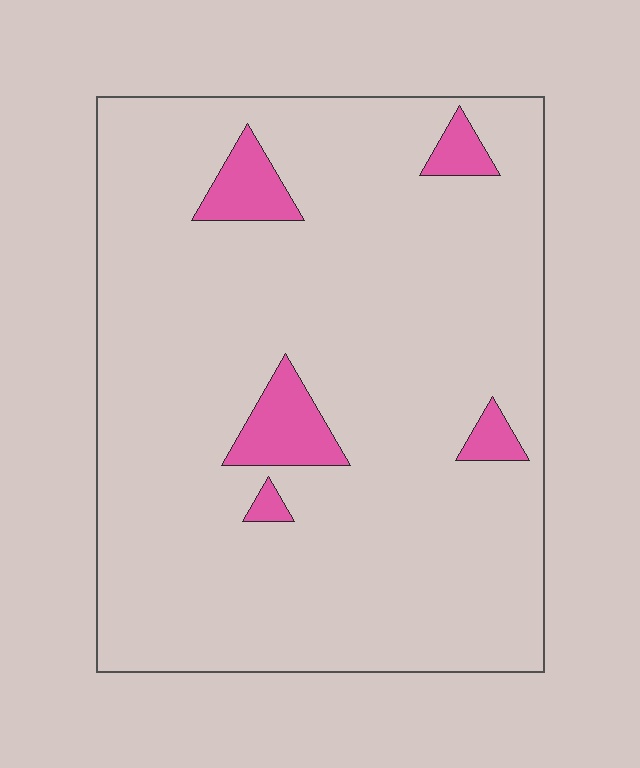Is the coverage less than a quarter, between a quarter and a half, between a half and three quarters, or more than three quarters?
Less than a quarter.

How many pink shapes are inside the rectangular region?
5.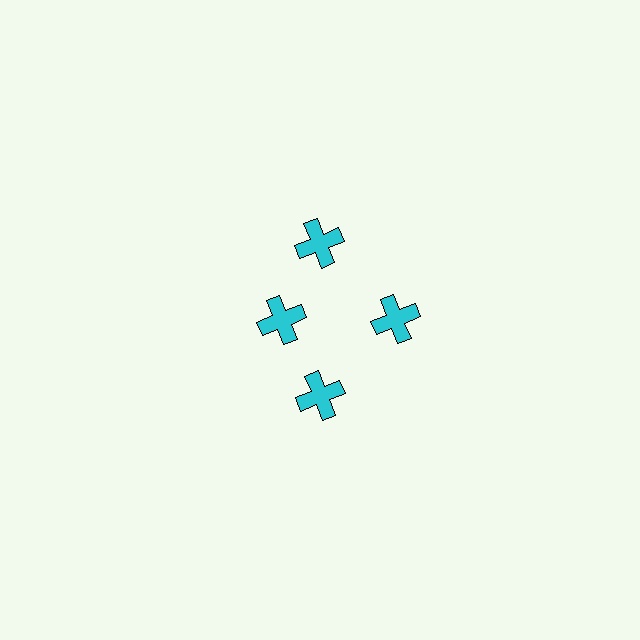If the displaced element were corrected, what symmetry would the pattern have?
It would have 4-fold rotational symmetry — the pattern would map onto itself every 90 degrees.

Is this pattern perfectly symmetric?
No. The 4 cyan crosses are arranged in a ring, but one element near the 9 o'clock position is pulled inward toward the center, breaking the 4-fold rotational symmetry.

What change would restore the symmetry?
The symmetry would be restored by moving it outward, back onto the ring so that all 4 crosses sit at equal angles and equal distance from the center.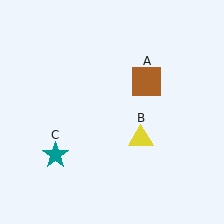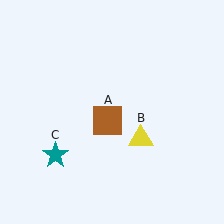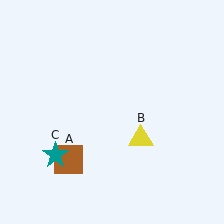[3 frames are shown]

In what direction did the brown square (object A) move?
The brown square (object A) moved down and to the left.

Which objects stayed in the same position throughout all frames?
Yellow triangle (object B) and teal star (object C) remained stationary.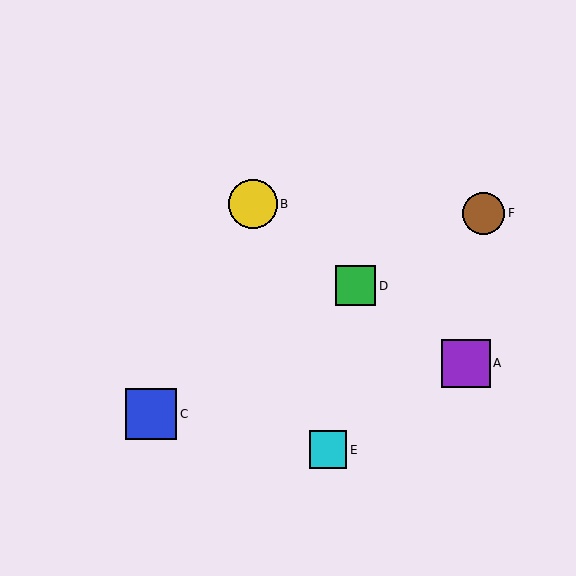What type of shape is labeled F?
Shape F is a brown circle.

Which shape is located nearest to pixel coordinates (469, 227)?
The brown circle (labeled F) at (484, 213) is nearest to that location.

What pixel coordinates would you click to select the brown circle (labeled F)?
Click at (484, 213) to select the brown circle F.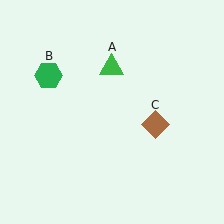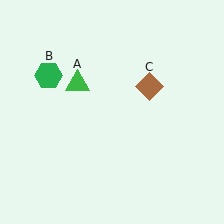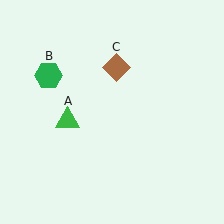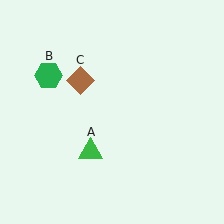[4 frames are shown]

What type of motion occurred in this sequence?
The green triangle (object A), brown diamond (object C) rotated counterclockwise around the center of the scene.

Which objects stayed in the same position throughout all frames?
Green hexagon (object B) remained stationary.